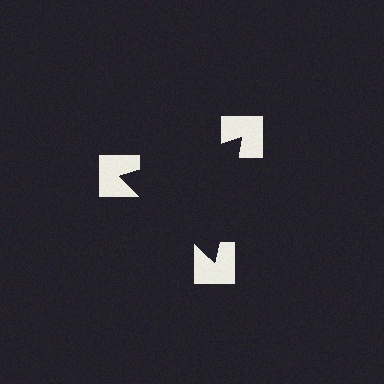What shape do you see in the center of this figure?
An illusory triangle — its edges are inferred from the aligned wedge cuts in the notched squares, not physically drawn.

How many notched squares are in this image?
There are 3 — one at each vertex of the illusory triangle.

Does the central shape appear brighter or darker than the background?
It typically appears slightly darker than the background, even though no actual brightness change is drawn.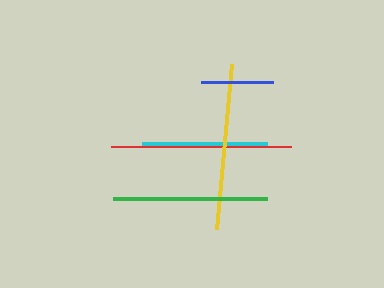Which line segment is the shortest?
The blue line is the shortest at approximately 72 pixels.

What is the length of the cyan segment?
The cyan segment is approximately 125 pixels long.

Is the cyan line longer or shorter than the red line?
The red line is longer than the cyan line.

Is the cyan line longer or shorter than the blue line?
The cyan line is longer than the blue line.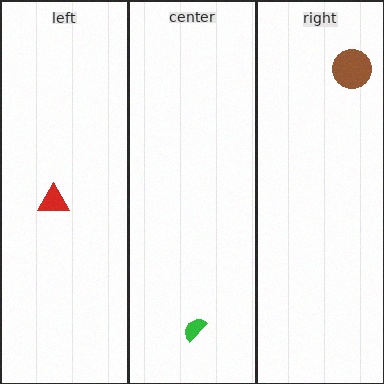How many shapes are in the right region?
1.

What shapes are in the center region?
The green semicircle.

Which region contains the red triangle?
The left region.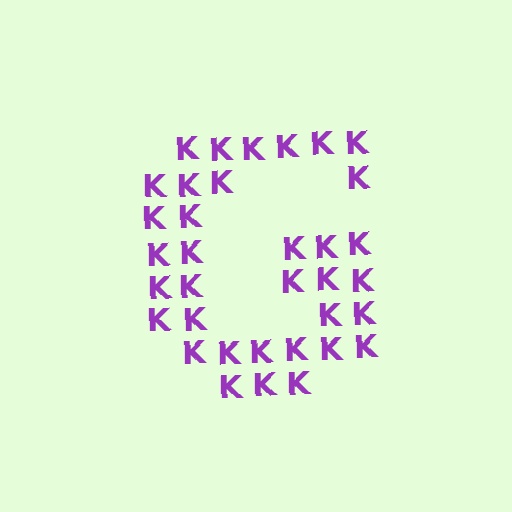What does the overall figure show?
The overall figure shows the letter G.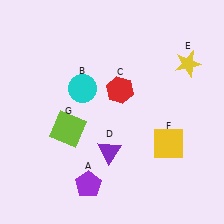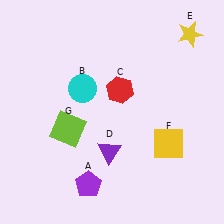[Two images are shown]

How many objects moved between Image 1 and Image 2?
1 object moved between the two images.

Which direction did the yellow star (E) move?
The yellow star (E) moved up.